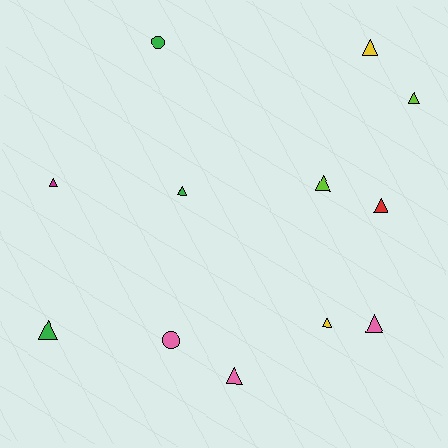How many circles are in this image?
There are 2 circles.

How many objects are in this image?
There are 12 objects.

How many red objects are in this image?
There is 1 red object.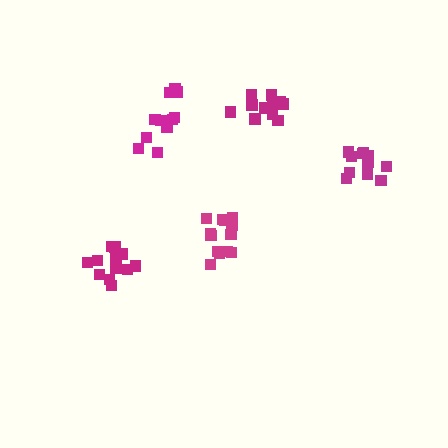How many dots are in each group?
Group 1: 12 dots, Group 2: 11 dots, Group 3: 13 dots, Group 4: 12 dots, Group 5: 11 dots (59 total).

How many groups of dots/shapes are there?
There are 5 groups.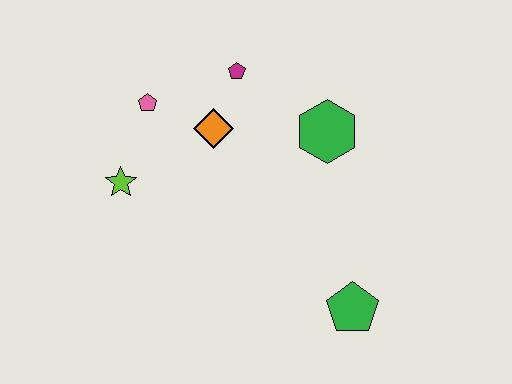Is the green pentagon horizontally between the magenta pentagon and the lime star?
No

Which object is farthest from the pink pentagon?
The green pentagon is farthest from the pink pentagon.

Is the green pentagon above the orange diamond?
No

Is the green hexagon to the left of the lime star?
No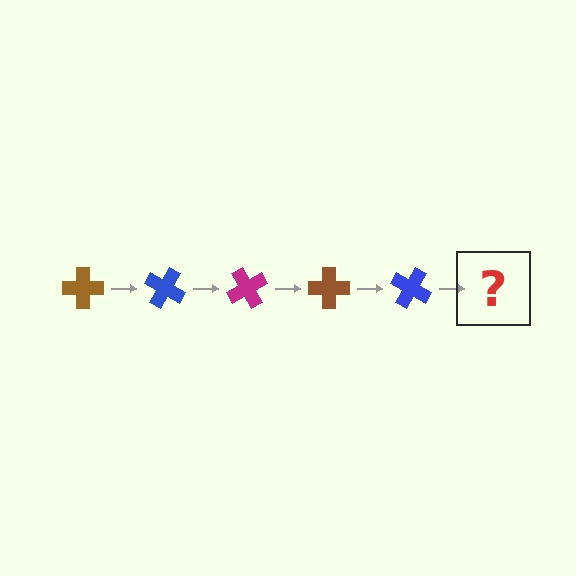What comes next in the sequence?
The next element should be a magenta cross, rotated 150 degrees from the start.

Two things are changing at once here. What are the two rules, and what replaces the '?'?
The two rules are that it rotates 30 degrees each step and the color cycles through brown, blue, and magenta. The '?' should be a magenta cross, rotated 150 degrees from the start.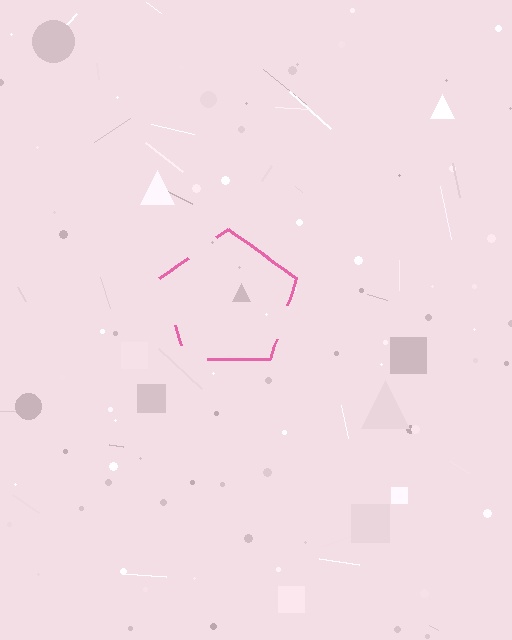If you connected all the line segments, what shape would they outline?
They would outline a pentagon.